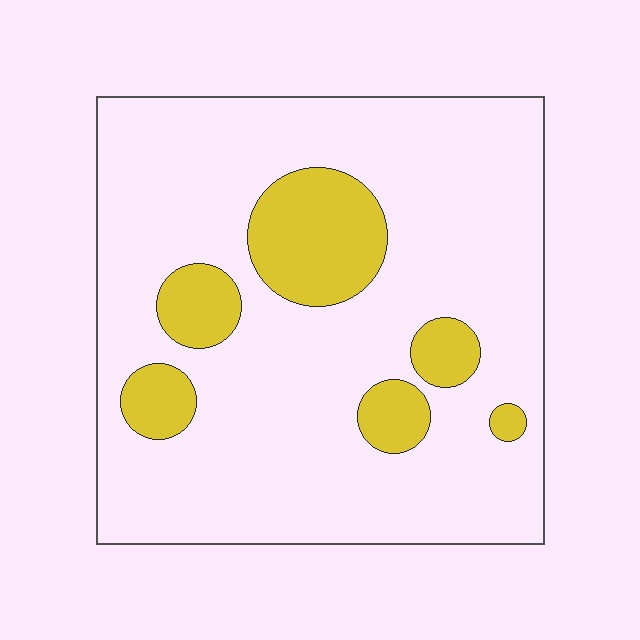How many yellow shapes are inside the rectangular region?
6.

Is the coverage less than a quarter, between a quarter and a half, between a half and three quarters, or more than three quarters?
Less than a quarter.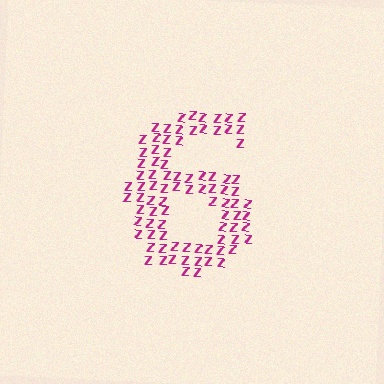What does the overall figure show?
The overall figure shows the digit 6.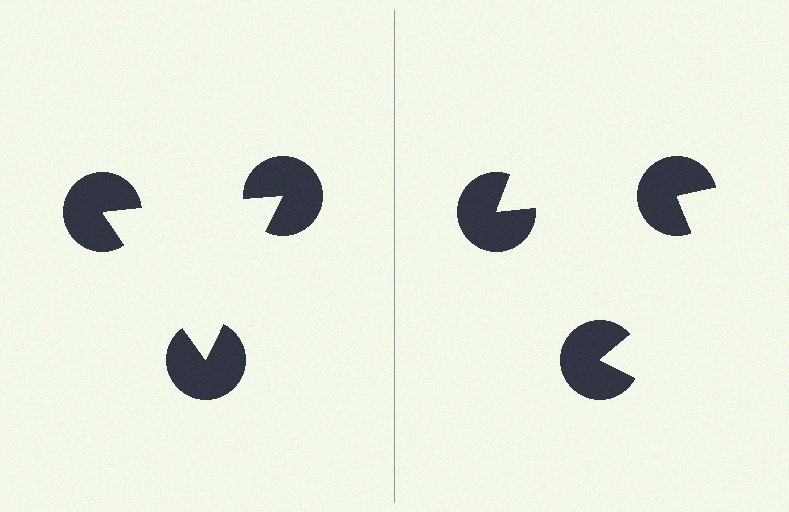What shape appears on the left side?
An illusory triangle.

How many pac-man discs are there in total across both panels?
6 — 3 on each side.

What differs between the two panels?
The pac-man discs are positioned identically on both sides; only the wedge orientations differ. On the left they align to a triangle; on the right they are misaligned.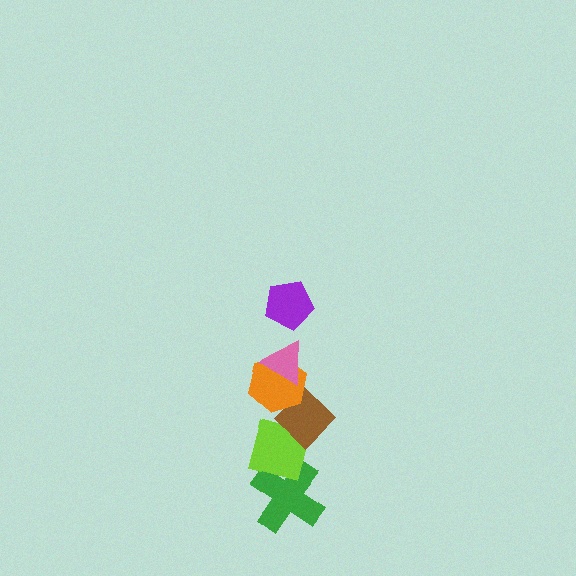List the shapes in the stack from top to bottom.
From top to bottom: the purple pentagon, the pink triangle, the orange hexagon, the brown diamond, the lime square, the green cross.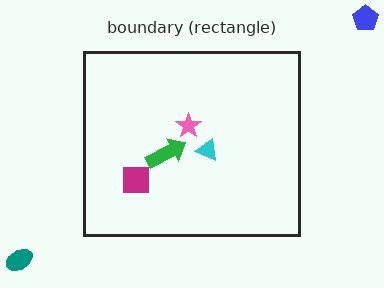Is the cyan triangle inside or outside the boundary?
Inside.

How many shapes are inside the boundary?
4 inside, 2 outside.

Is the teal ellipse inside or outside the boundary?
Outside.